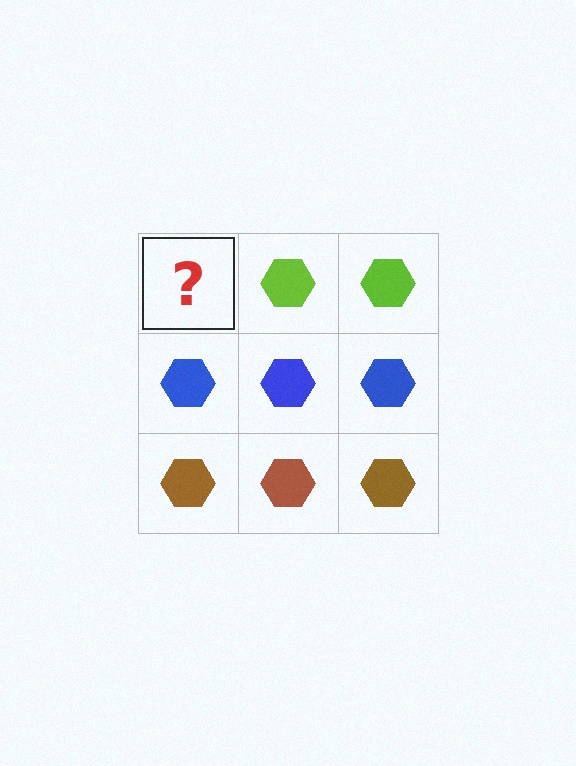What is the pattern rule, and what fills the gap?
The rule is that each row has a consistent color. The gap should be filled with a lime hexagon.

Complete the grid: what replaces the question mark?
The question mark should be replaced with a lime hexagon.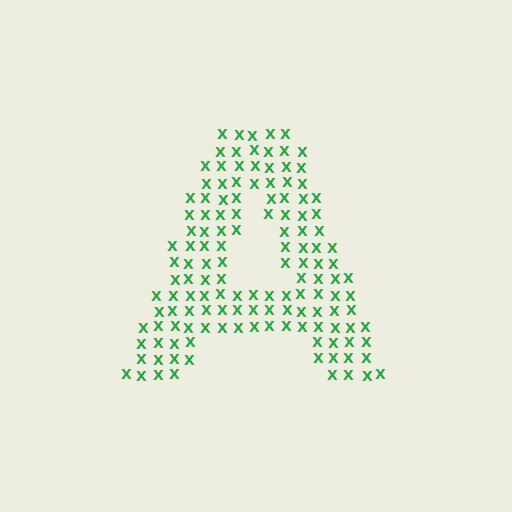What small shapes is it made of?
It is made of small letter X's.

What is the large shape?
The large shape is the letter A.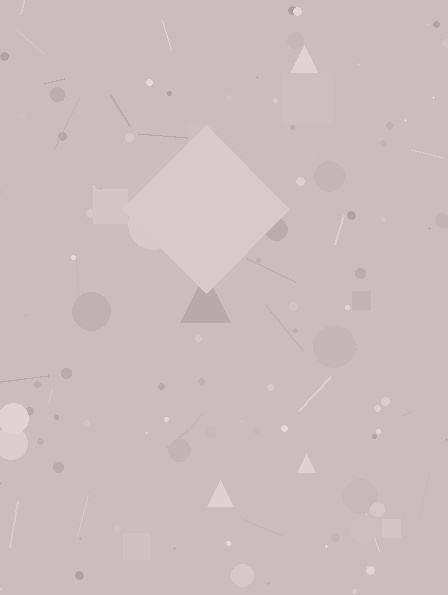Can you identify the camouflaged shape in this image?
The camouflaged shape is a diamond.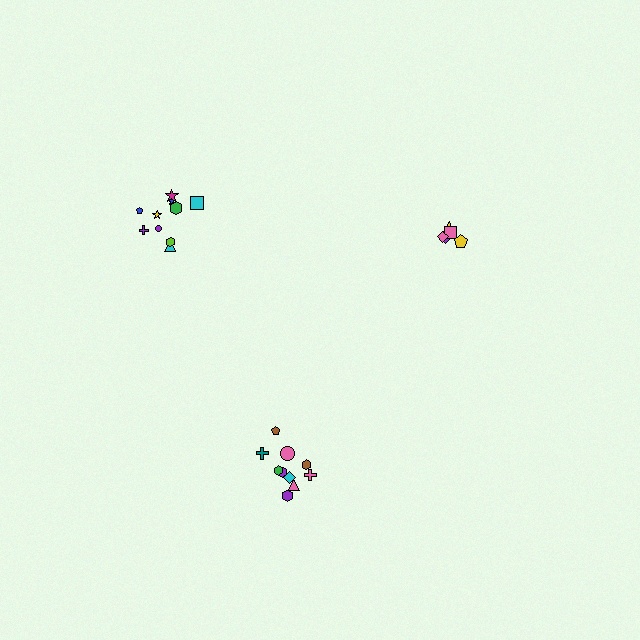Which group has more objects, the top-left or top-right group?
The top-left group.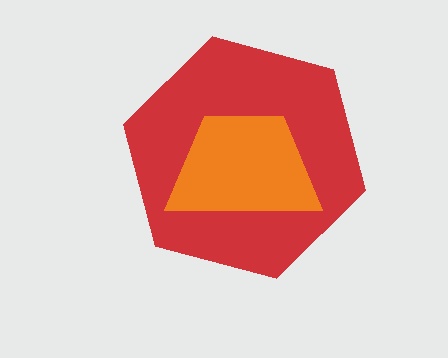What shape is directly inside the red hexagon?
The orange trapezoid.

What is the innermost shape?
The orange trapezoid.